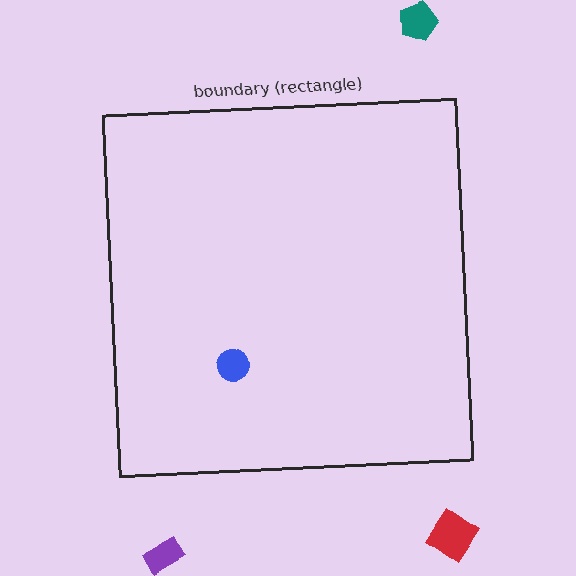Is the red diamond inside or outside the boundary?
Outside.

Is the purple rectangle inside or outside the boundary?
Outside.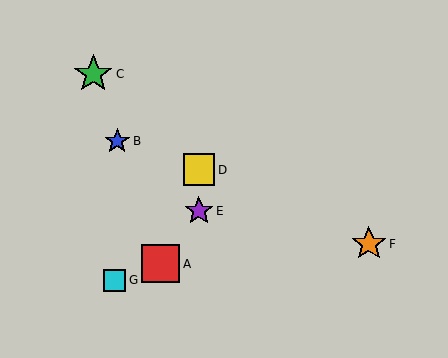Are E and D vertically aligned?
Yes, both are at x≈199.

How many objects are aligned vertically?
2 objects (D, E) are aligned vertically.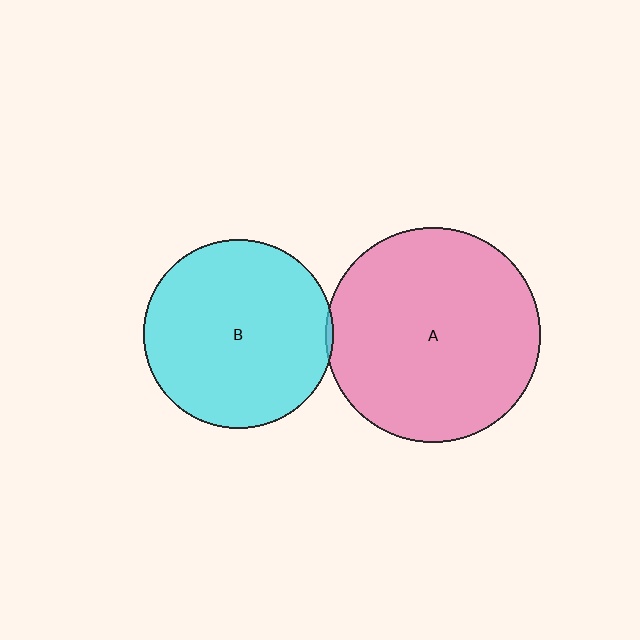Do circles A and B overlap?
Yes.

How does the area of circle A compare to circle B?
Approximately 1.3 times.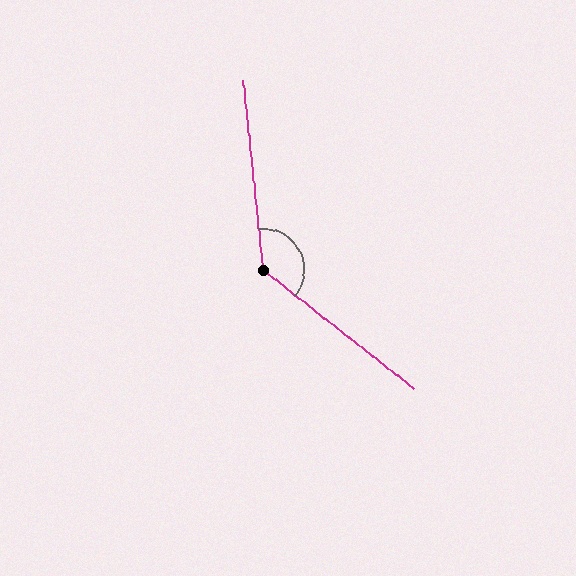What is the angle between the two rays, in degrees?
Approximately 134 degrees.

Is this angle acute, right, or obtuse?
It is obtuse.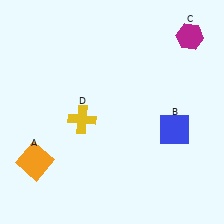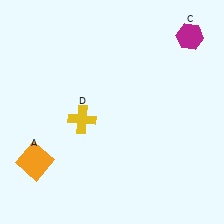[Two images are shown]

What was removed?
The blue square (B) was removed in Image 2.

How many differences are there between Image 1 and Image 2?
There is 1 difference between the two images.